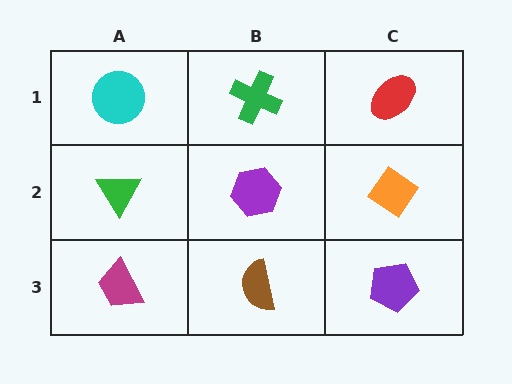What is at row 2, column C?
An orange diamond.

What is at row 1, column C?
A red ellipse.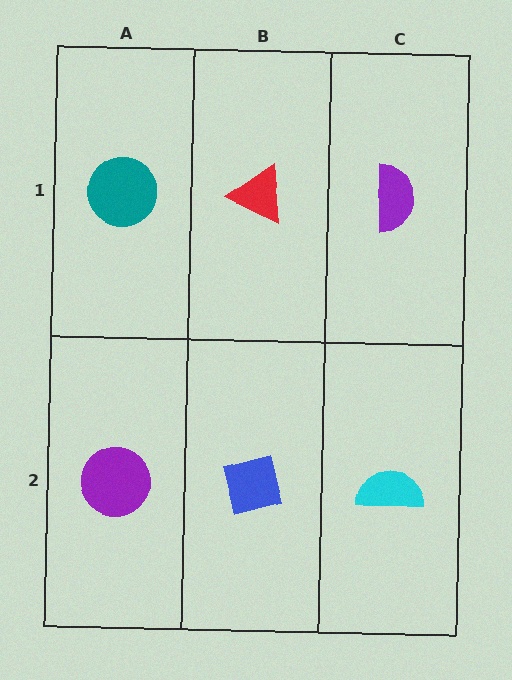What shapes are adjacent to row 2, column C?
A purple semicircle (row 1, column C), a blue diamond (row 2, column B).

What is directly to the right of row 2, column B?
A cyan semicircle.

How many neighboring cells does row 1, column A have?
2.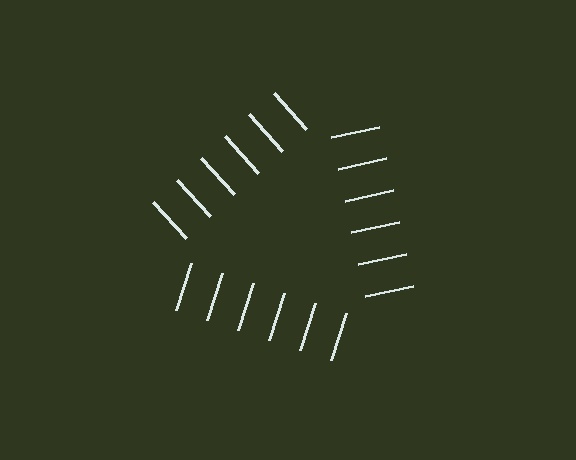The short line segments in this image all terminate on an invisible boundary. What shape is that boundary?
An illusory triangle — the line segments terminate on its edges but no continuous stroke is drawn.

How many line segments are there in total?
18 — 6 along each of the 3 edges.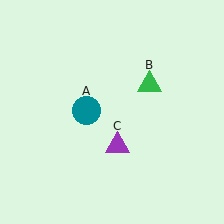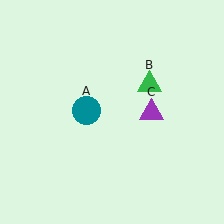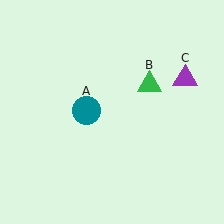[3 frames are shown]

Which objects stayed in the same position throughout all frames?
Teal circle (object A) and green triangle (object B) remained stationary.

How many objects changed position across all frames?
1 object changed position: purple triangle (object C).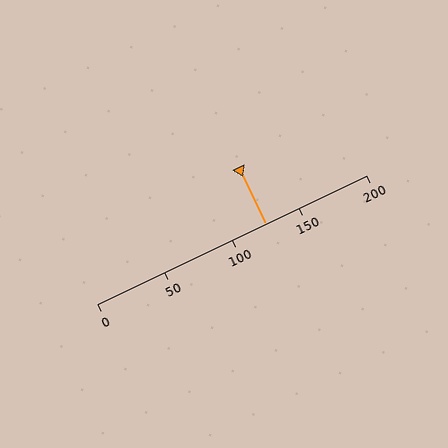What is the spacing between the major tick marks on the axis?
The major ticks are spaced 50 apart.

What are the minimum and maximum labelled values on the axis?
The axis runs from 0 to 200.